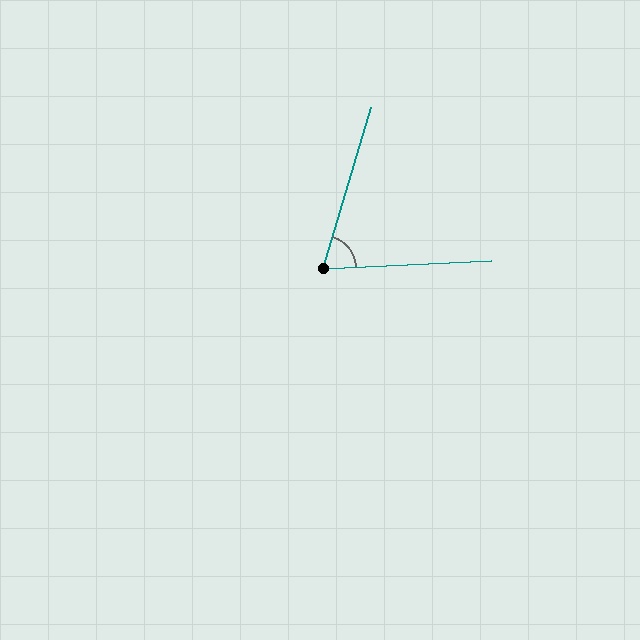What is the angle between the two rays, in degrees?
Approximately 71 degrees.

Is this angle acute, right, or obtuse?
It is acute.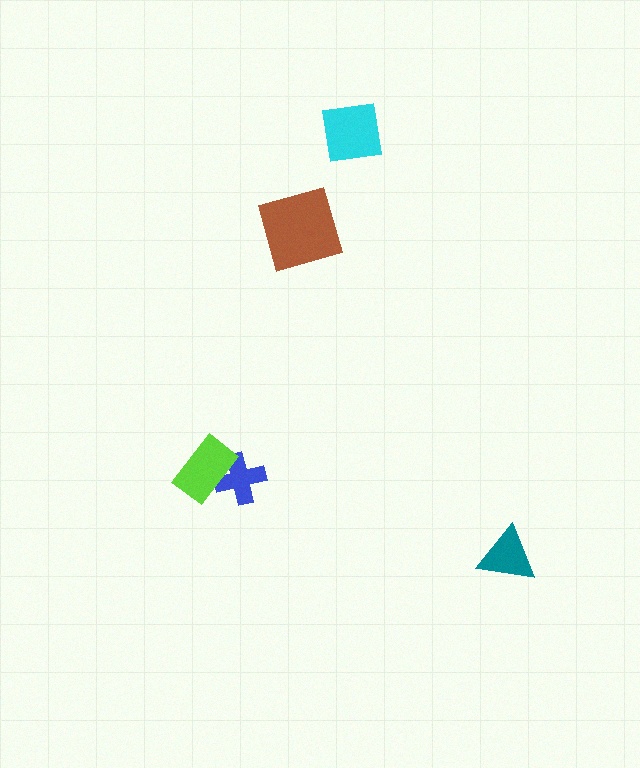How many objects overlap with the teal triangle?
0 objects overlap with the teal triangle.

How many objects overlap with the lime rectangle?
1 object overlaps with the lime rectangle.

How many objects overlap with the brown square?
0 objects overlap with the brown square.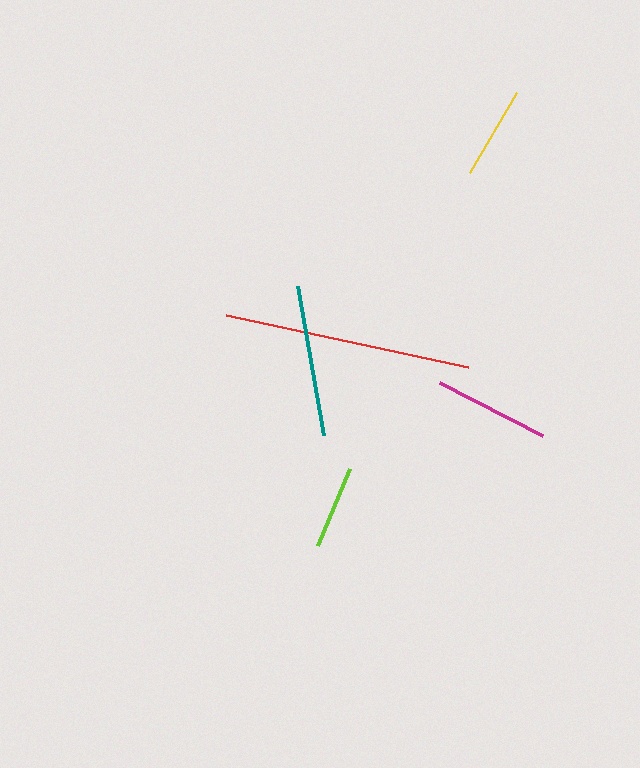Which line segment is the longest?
The red line is the longest at approximately 248 pixels.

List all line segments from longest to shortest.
From longest to shortest: red, teal, magenta, yellow, lime.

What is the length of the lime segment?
The lime segment is approximately 84 pixels long.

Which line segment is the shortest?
The lime line is the shortest at approximately 84 pixels.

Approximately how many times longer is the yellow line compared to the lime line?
The yellow line is approximately 1.1 times the length of the lime line.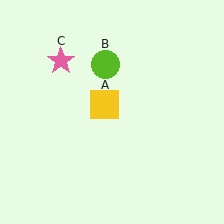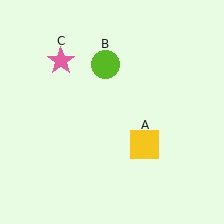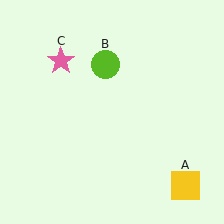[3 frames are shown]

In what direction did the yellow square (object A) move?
The yellow square (object A) moved down and to the right.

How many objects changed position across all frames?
1 object changed position: yellow square (object A).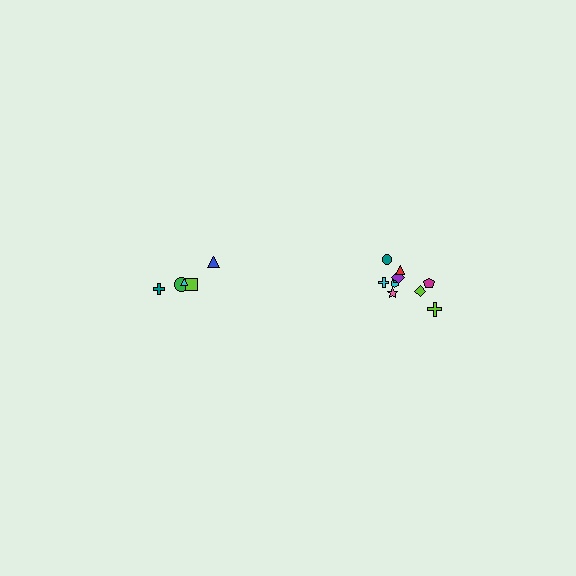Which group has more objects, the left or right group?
The right group.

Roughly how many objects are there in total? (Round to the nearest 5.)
Roughly 15 objects in total.